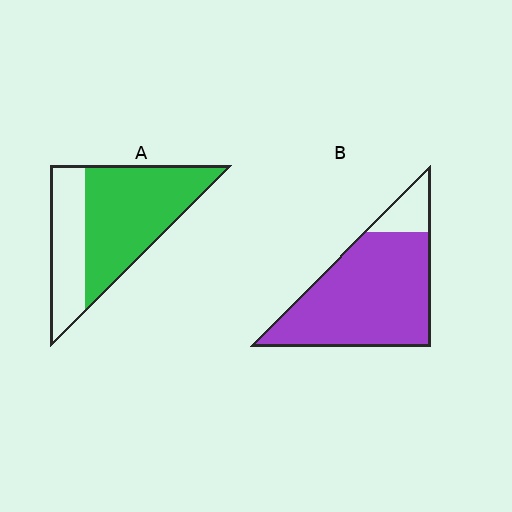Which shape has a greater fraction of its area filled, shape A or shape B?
Shape B.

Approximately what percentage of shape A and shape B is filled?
A is approximately 65% and B is approximately 85%.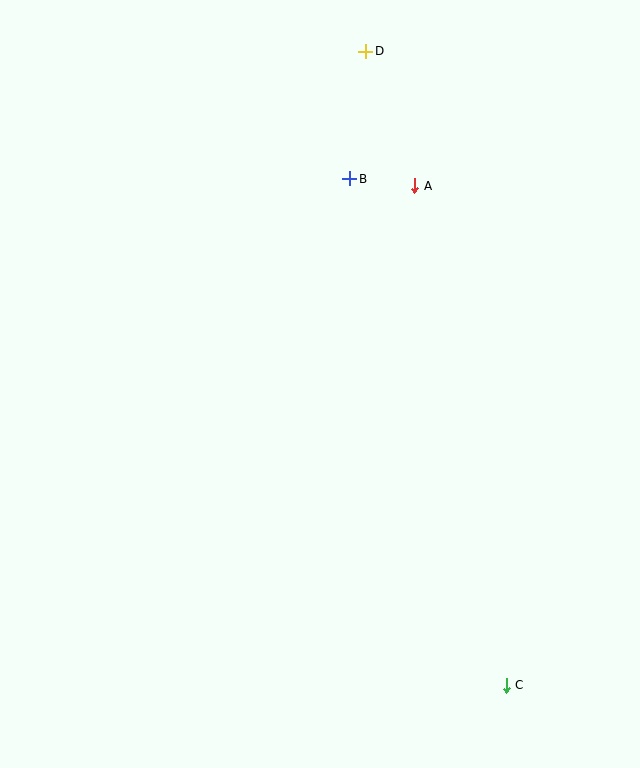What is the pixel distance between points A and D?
The distance between A and D is 143 pixels.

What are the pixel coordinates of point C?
Point C is at (506, 685).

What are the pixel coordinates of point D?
Point D is at (366, 51).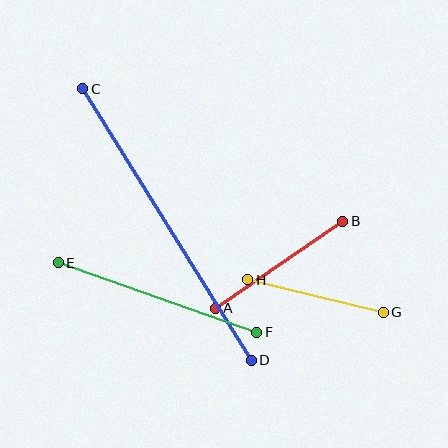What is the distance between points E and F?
The distance is approximately 210 pixels.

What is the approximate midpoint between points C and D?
The midpoint is at approximately (167, 225) pixels.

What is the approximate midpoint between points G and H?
The midpoint is at approximately (316, 296) pixels.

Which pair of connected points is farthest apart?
Points C and D are farthest apart.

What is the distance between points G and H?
The distance is approximately 139 pixels.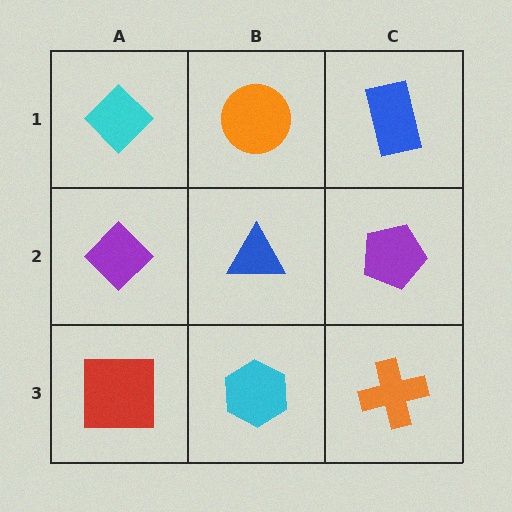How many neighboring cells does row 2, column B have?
4.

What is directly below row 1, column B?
A blue triangle.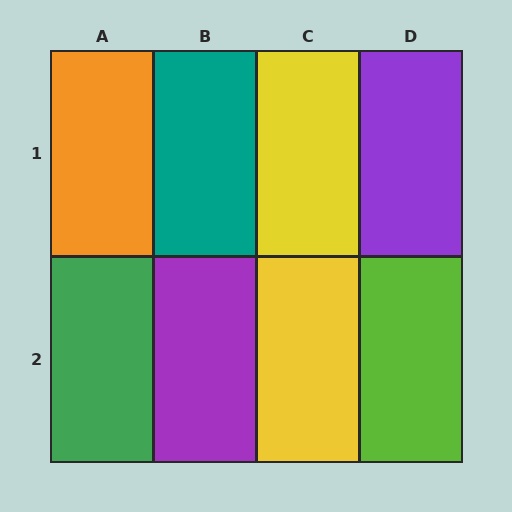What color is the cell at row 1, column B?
Teal.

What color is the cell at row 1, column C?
Yellow.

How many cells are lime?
1 cell is lime.